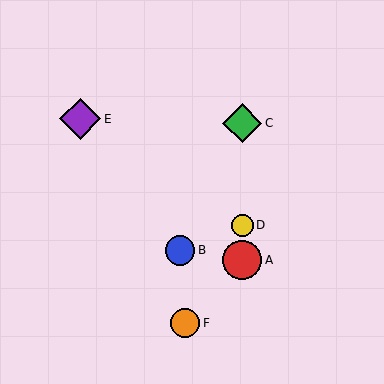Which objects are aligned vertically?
Objects A, C, D are aligned vertically.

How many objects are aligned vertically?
3 objects (A, C, D) are aligned vertically.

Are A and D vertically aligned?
Yes, both are at x≈242.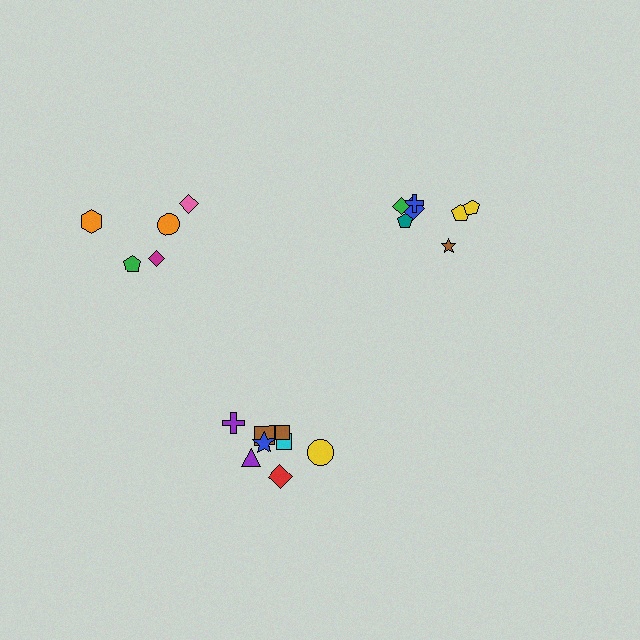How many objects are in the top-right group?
There are 7 objects.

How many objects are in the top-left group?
There are 5 objects.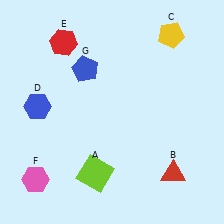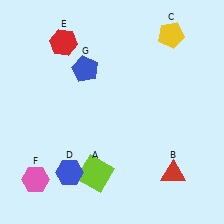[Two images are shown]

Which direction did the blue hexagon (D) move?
The blue hexagon (D) moved down.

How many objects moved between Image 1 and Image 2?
1 object moved between the two images.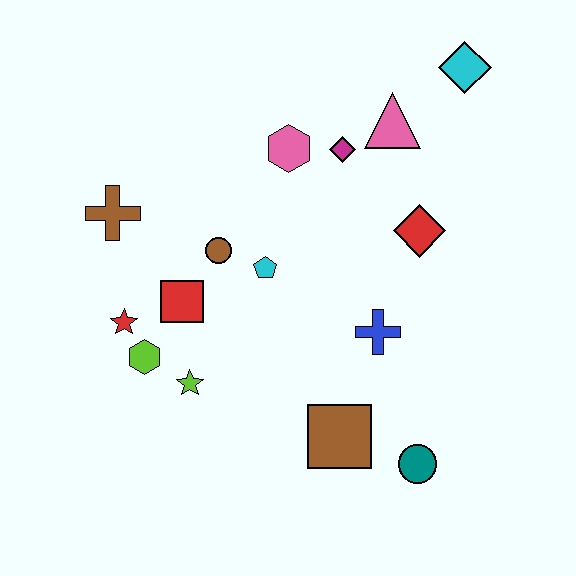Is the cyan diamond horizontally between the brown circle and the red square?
No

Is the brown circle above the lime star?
Yes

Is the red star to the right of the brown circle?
No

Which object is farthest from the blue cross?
The brown cross is farthest from the blue cross.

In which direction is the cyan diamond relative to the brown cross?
The cyan diamond is to the right of the brown cross.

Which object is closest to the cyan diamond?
The pink triangle is closest to the cyan diamond.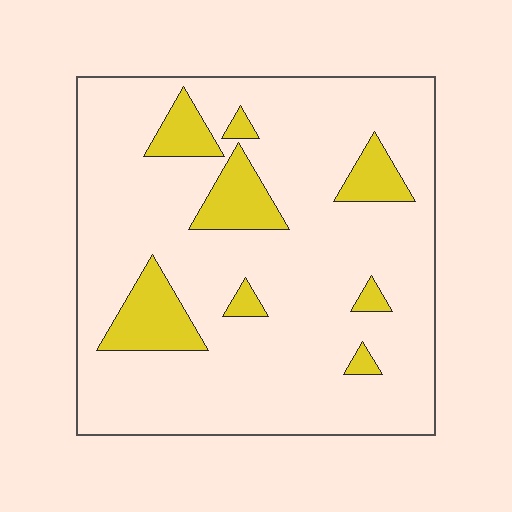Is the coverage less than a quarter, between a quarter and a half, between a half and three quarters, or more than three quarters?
Less than a quarter.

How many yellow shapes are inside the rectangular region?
8.